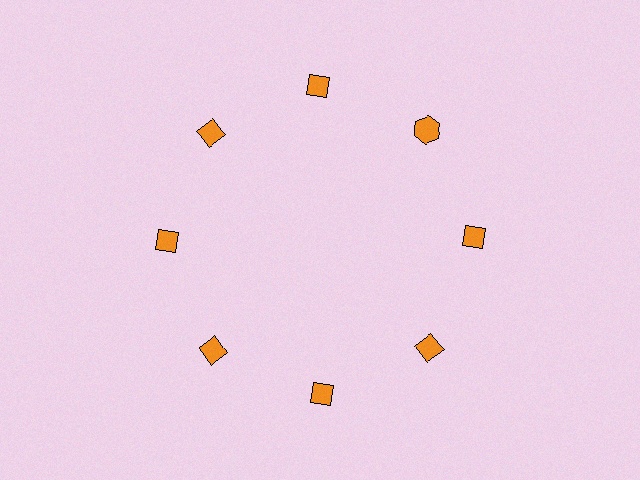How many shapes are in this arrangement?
There are 8 shapes arranged in a ring pattern.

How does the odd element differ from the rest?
It has a different shape: hexagon instead of diamond.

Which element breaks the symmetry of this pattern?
The orange hexagon at roughly the 2 o'clock position breaks the symmetry. All other shapes are orange diamonds.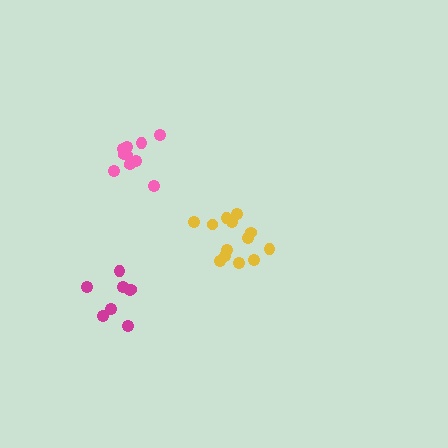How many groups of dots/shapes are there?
There are 3 groups.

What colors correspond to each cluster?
The clusters are colored: pink, yellow, magenta.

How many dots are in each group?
Group 1: 10 dots, Group 2: 13 dots, Group 3: 8 dots (31 total).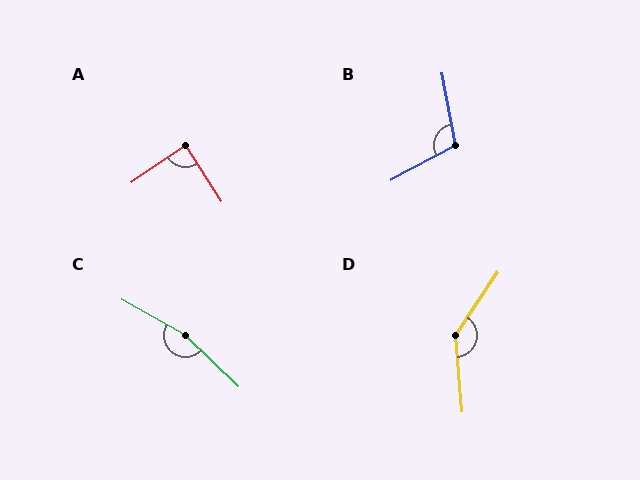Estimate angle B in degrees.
Approximately 108 degrees.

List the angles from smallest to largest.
A (88°), B (108°), D (141°), C (166°).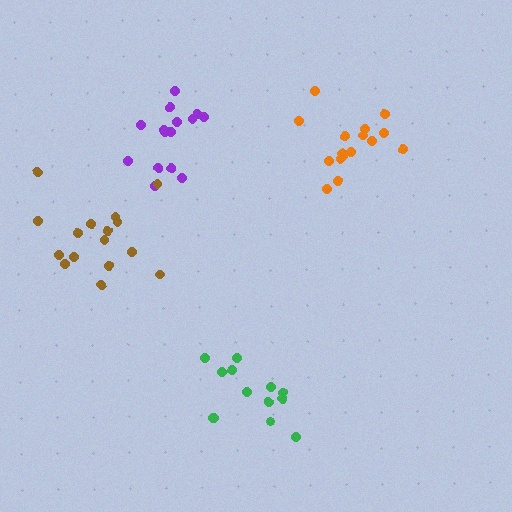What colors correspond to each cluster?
The clusters are colored: orange, purple, brown, green.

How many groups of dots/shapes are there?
There are 4 groups.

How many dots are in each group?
Group 1: 16 dots, Group 2: 15 dots, Group 3: 16 dots, Group 4: 13 dots (60 total).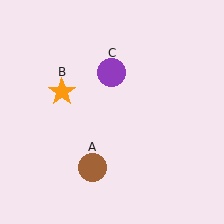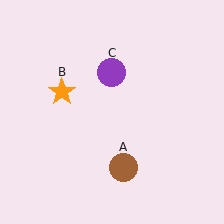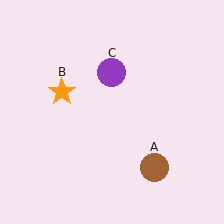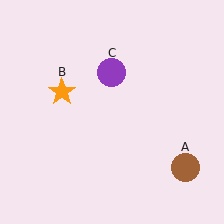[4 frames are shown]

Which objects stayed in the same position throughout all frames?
Orange star (object B) and purple circle (object C) remained stationary.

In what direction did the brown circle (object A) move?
The brown circle (object A) moved right.